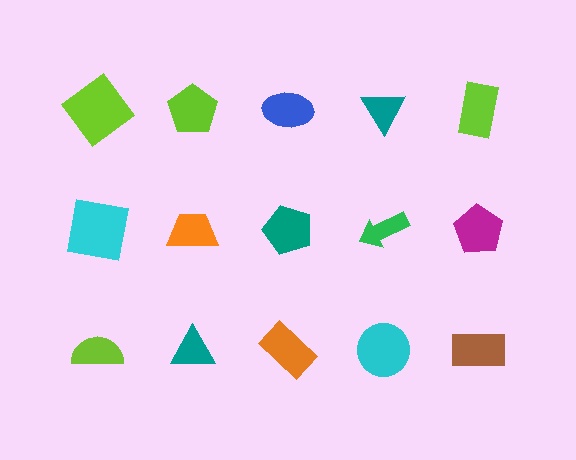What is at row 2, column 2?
An orange trapezoid.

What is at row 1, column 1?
A lime diamond.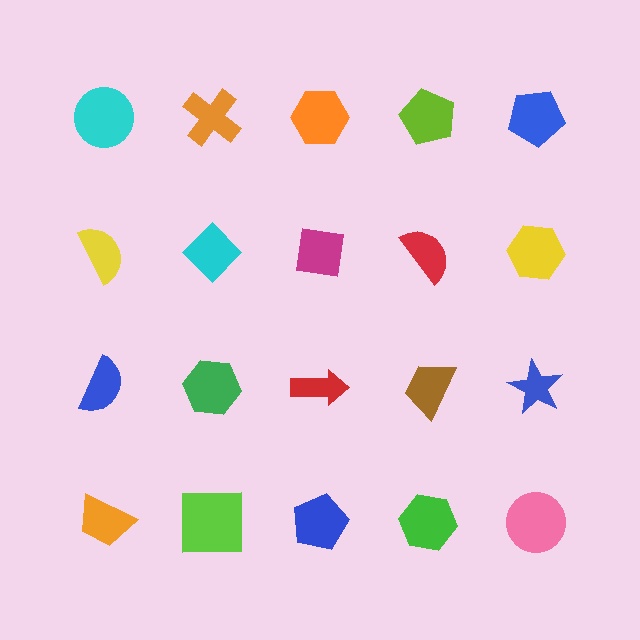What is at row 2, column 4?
A red semicircle.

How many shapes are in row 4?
5 shapes.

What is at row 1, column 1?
A cyan circle.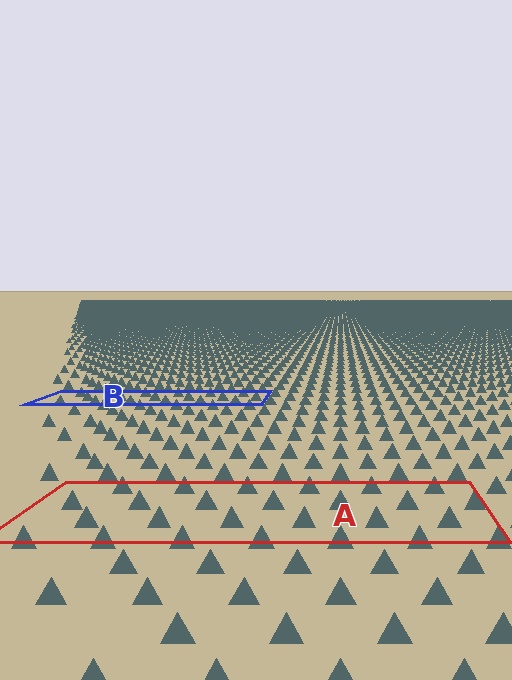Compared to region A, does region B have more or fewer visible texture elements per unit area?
Region B has more texture elements per unit area — they are packed more densely because it is farther away.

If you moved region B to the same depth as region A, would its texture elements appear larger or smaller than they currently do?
They would appear larger. At a closer depth, the same texture elements are projected at a bigger on-screen size.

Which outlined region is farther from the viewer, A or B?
Region B is farther from the viewer — the texture elements inside it appear smaller and more densely packed.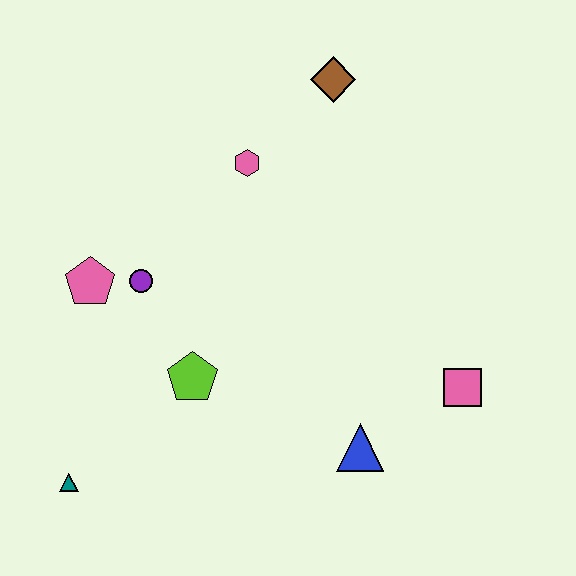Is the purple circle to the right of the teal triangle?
Yes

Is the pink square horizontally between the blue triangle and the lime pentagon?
No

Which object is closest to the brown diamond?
The pink hexagon is closest to the brown diamond.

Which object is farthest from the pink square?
The teal triangle is farthest from the pink square.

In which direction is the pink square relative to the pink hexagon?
The pink square is below the pink hexagon.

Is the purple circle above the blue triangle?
Yes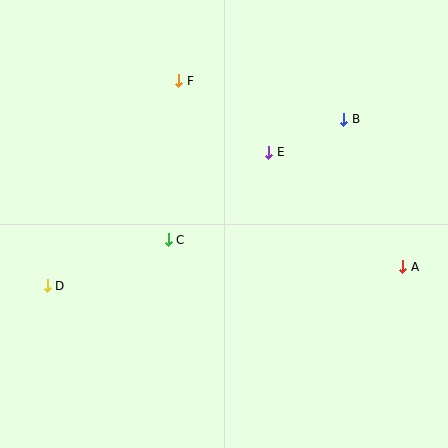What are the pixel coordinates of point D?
Point D is at (47, 286).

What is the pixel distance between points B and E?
The distance between B and E is 82 pixels.